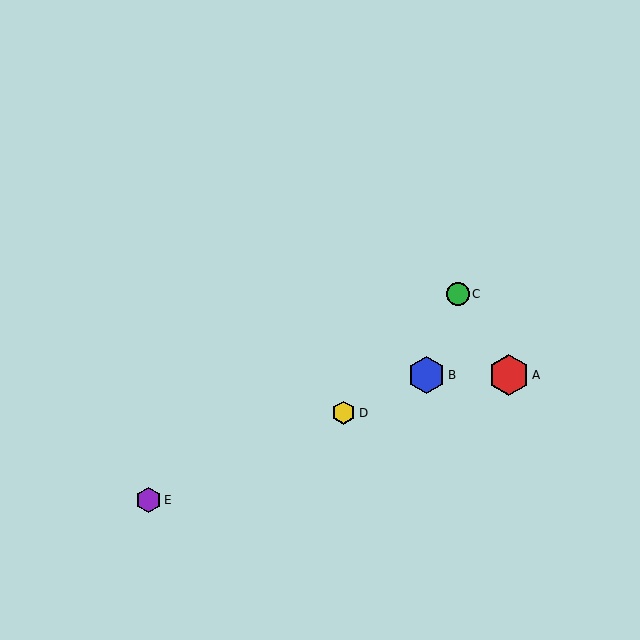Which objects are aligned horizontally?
Objects A, B are aligned horizontally.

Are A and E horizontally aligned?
No, A is at y≈375 and E is at y≈500.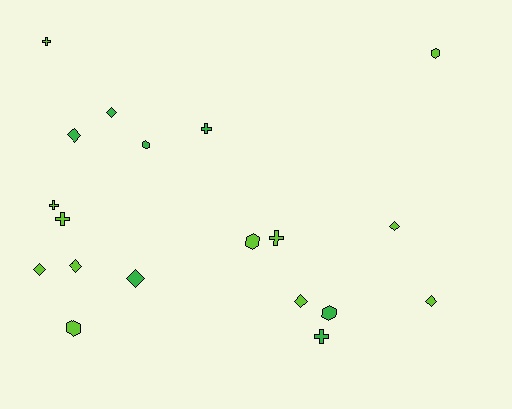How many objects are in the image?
There are 19 objects.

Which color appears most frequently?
Lime, with 12 objects.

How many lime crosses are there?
There are 4 lime crosses.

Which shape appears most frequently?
Diamond, with 8 objects.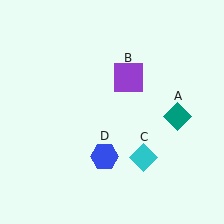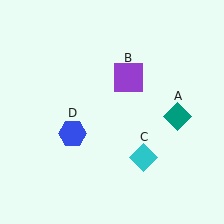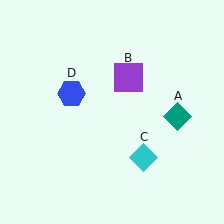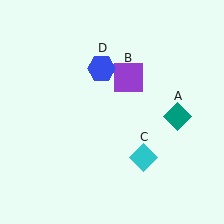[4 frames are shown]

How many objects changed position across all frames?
1 object changed position: blue hexagon (object D).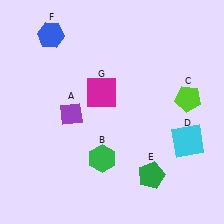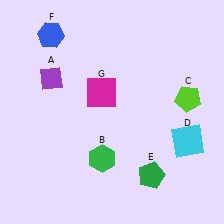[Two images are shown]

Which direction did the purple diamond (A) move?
The purple diamond (A) moved up.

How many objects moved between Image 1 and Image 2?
1 object moved between the two images.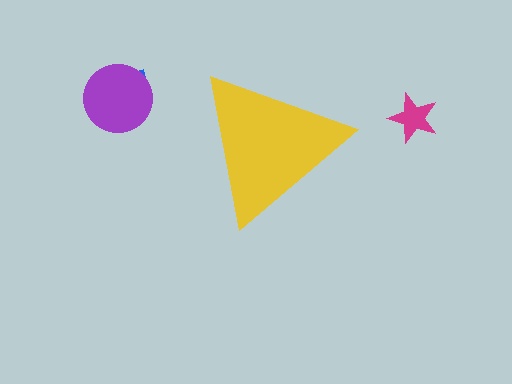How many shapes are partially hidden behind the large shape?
0 shapes are partially hidden.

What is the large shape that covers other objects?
A yellow triangle.